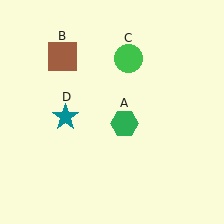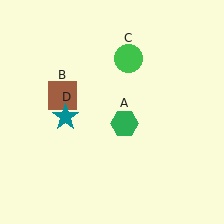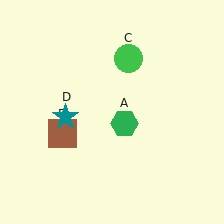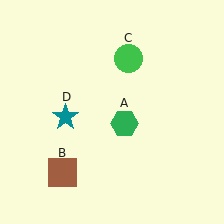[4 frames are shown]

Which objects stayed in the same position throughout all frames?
Green hexagon (object A) and green circle (object C) and teal star (object D) remained stationary.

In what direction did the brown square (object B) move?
The brown square (object B) moved down.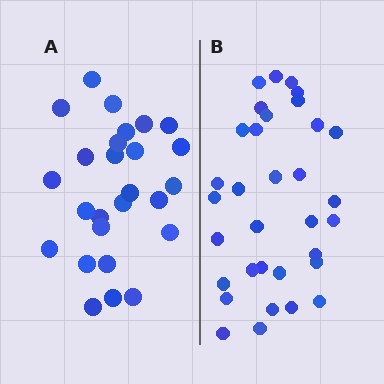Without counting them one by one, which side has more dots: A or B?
Region B (the right region) has more dots.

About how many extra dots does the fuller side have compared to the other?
Region B has roughly 8 or so more dots than region A.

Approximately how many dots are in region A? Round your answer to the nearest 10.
About 30 dots. (The exact count is 26, which rounds to 30.)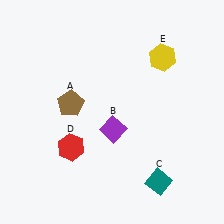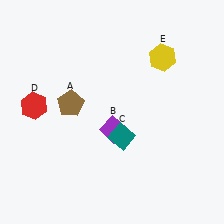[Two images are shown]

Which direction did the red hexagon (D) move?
The red hexagon (D) moved up.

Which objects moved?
The objects that moved are: the teal diamond (C), the red hexagon (D).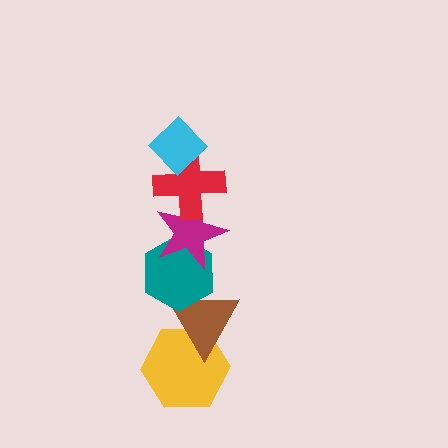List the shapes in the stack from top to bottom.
From top to bottom: the cyan diamond, the red cross, the magenta star, the teal hexagon, the brown triangle, the yellow hexagon.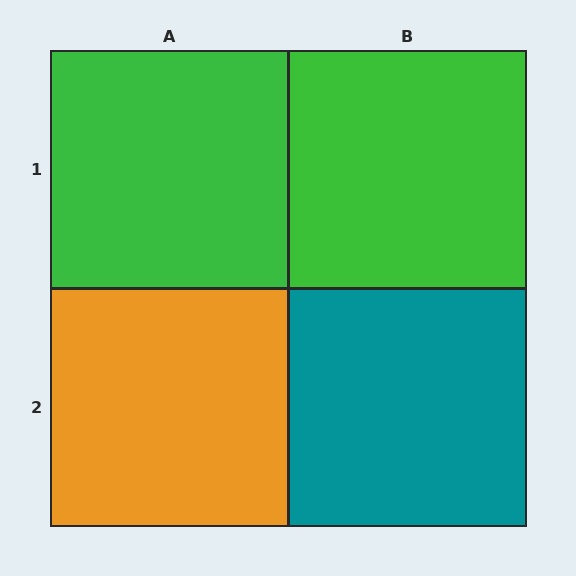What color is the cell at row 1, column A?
Green.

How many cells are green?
2 cells are green.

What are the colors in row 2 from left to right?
Orange, teal.